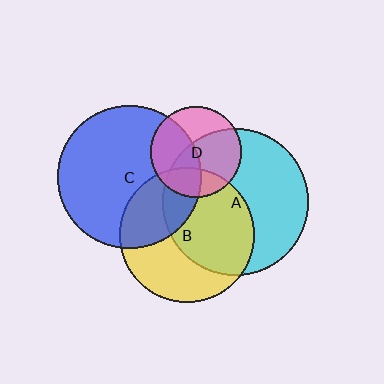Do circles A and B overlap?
Yes.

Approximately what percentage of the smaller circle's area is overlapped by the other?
Approximately 55%.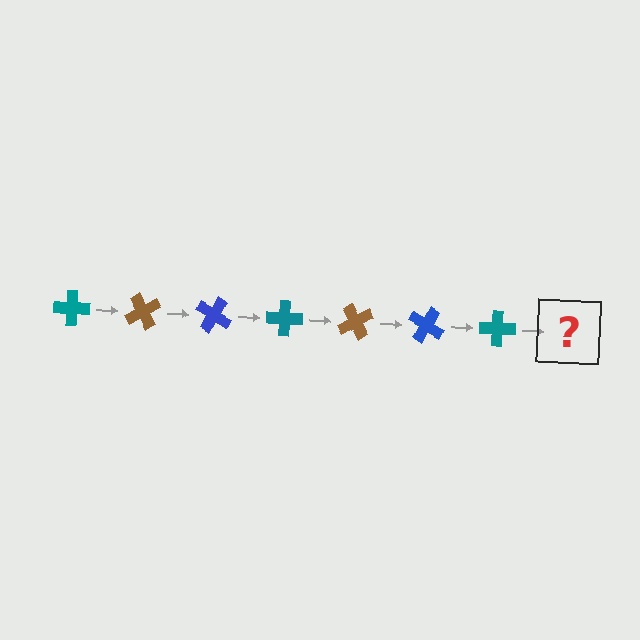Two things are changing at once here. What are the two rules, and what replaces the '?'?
The two rules are that it rotates 60 degrees each step and the color cycles through teal, brown, and blue. The '?' should be a brown cross, rotated 420 degrees from the start.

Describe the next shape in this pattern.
It should be a brown cross, rotated 420 degrees from the start.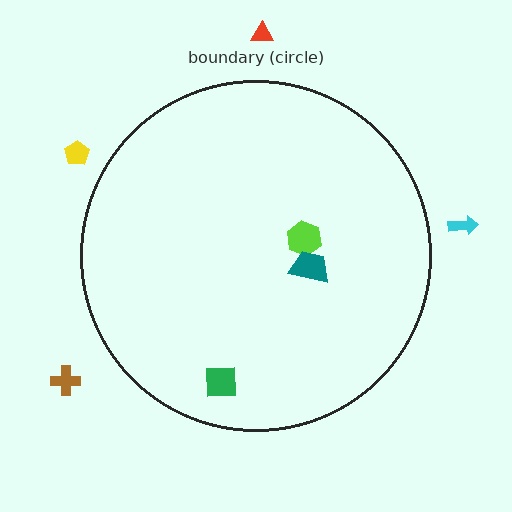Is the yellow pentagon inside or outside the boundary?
Outside.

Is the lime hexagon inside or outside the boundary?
Inside.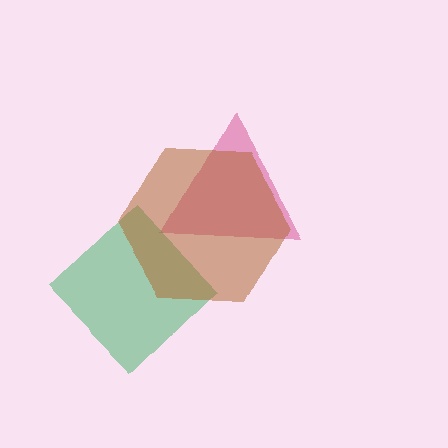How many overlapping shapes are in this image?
There are 3 overlapping shapes in the image.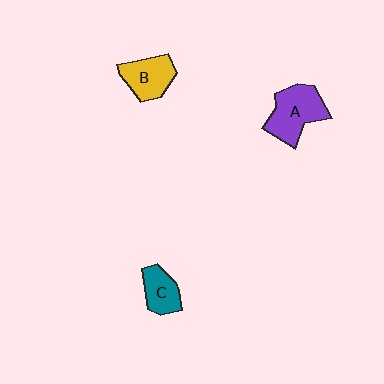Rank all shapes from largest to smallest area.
From largest to smallest: A (purple), B (yellow), C (teal).